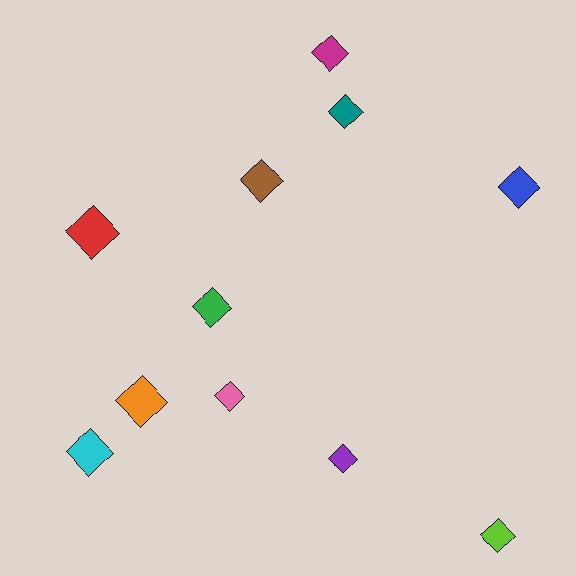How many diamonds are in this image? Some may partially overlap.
There are 11 diamonds.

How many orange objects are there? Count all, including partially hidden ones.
There is 1 orange object.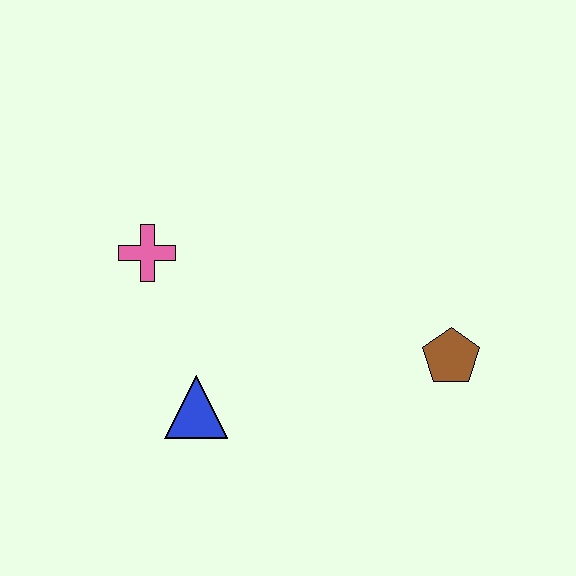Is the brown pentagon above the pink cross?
No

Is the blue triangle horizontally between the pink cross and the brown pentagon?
Yes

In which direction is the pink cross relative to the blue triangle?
The pink cross is above the blue triangle.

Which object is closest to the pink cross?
The blue triangle is closest to the pink cross.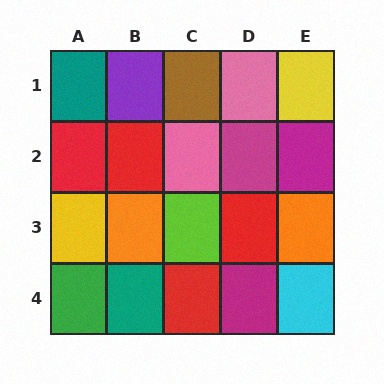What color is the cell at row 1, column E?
Yellow.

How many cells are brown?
1 cell is brown.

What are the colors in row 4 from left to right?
Green, teal, red, magenta, cyan.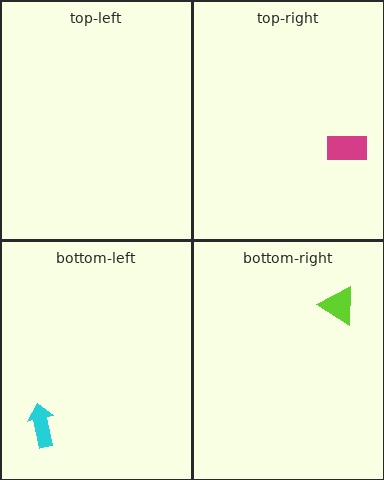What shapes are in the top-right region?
The magenta rectangle.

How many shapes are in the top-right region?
1.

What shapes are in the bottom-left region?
The cyan arrow.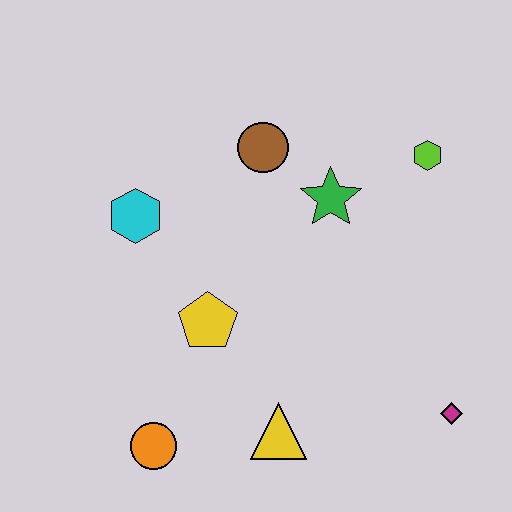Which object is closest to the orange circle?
The yellow triangle is closest to the orange circle.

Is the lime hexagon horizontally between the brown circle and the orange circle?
No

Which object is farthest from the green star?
The orange circle is farthest from the green star.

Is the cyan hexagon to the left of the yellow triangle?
Yes